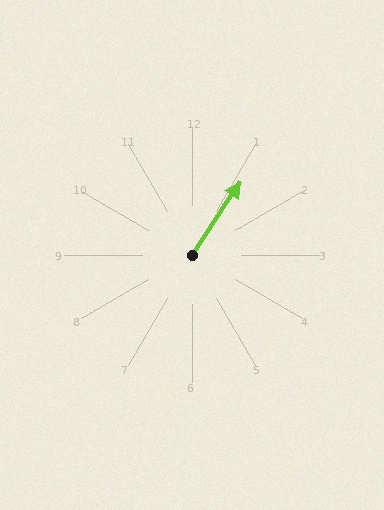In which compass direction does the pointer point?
Northeast.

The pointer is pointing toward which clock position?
Roughly 1 o'clock.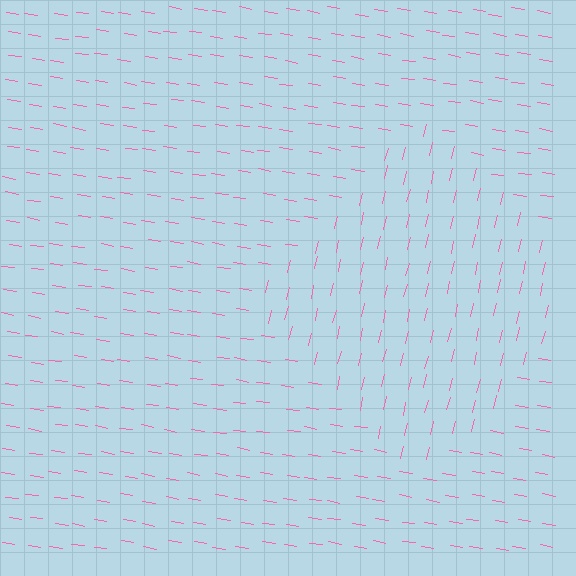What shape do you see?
I see a diamond.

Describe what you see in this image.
The image is filled with small pink line segments. A diamond region in the image has lines oriented differently from the surrounding lines, creating a visible texture boundary.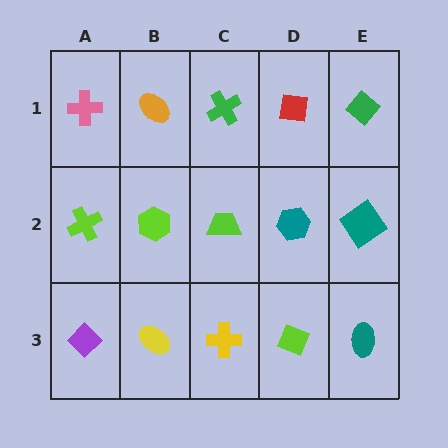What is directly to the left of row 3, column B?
A purple diamond.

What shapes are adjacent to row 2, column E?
A green diamond (row 1, column E), a teal ellipse (row 3, column E), a teal hexagon (row 2, column D).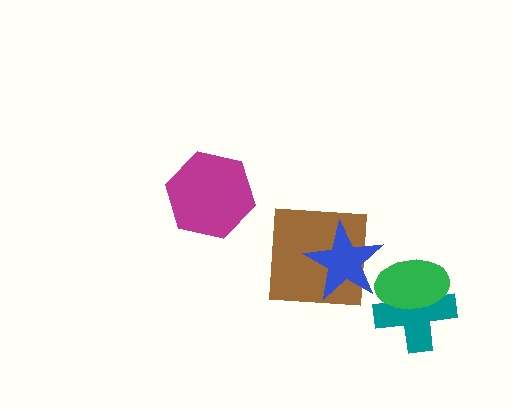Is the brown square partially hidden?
Yes, it is partially covered by another shape.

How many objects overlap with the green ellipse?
2 objects overlap with the green ellipse.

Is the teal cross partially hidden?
Yes, it is partially covered by another shape.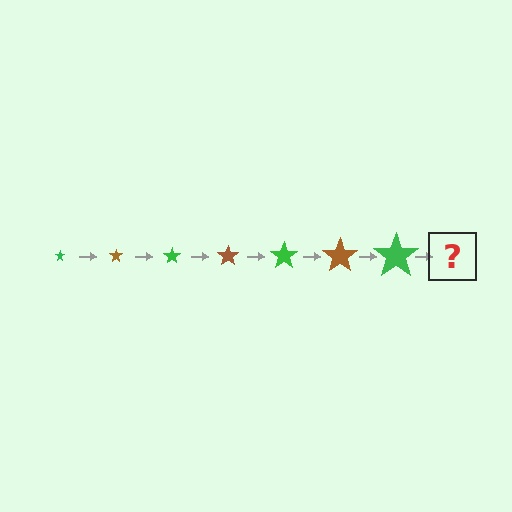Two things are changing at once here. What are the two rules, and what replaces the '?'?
The two rules are that the star grows larger each step and the color cycles through green and brown. The '?' should be a brown star, larger than the previous one.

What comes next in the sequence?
The next element should be a brown star, larger than the previous one.